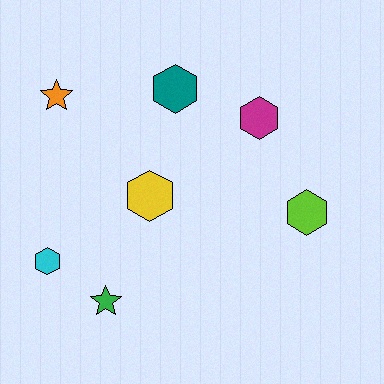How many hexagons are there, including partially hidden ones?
There are 5 hexagons.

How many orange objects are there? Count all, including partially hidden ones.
There is 1 orange object.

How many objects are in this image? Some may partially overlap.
There are 7 objects.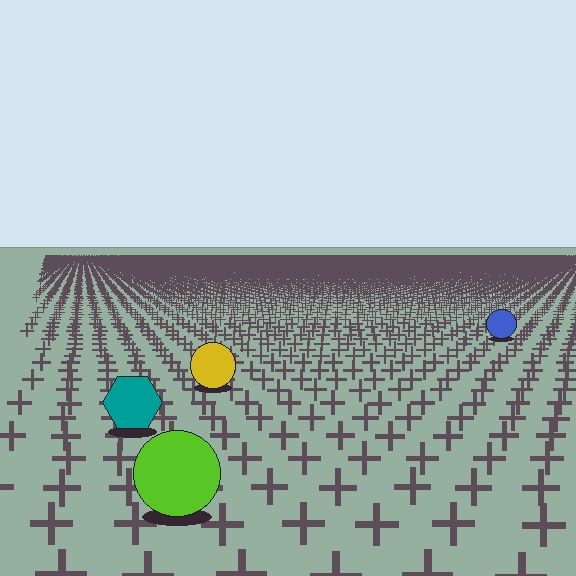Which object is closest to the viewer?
The lime circle is closest. The texture marks near it are larger and more spread out.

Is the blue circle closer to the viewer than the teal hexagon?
No. The teal hexagon is closer — you can tell from the texture gradient: the ground texture is coarser near it.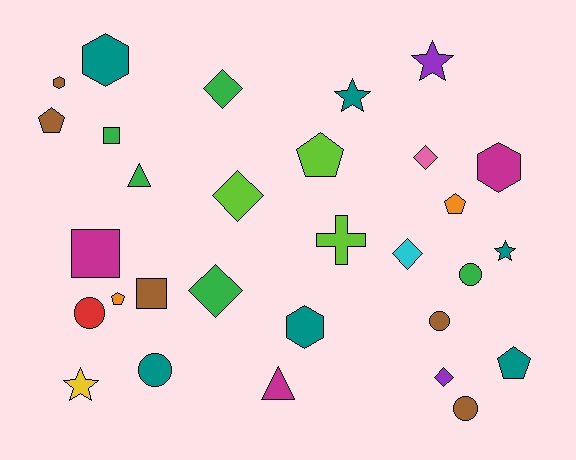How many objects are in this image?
There are 30 objects.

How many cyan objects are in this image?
There is 1 cyan object.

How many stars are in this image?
There are 4 stars.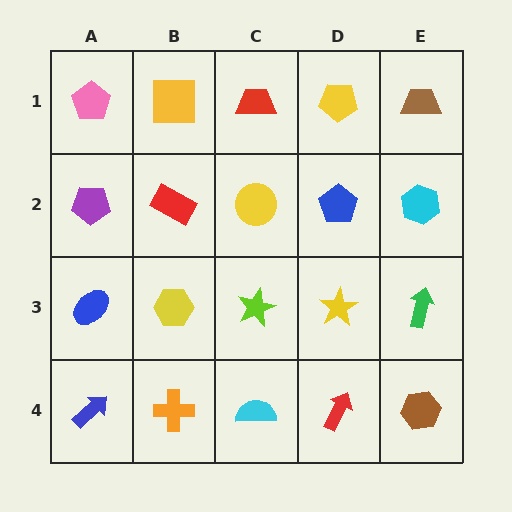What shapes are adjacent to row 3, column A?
A purple pentagon (row 2, column A), a blue arrow (row 4, column A), a yellow hexagon (row 3, column B).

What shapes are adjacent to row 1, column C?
A yellow circle (row 2, column C), a yellow square (row 1, column B), a yellow pentagon (row 1, column D).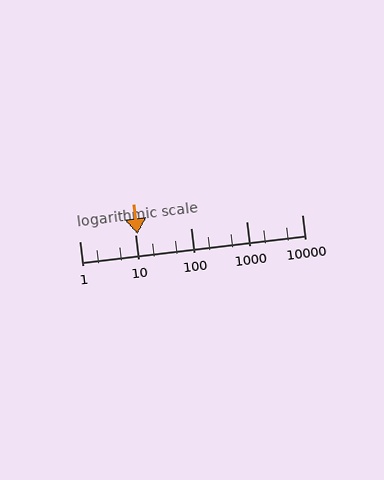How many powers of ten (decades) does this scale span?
The scale spans 4 decades, from 1 to 10000.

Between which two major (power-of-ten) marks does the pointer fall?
The pointer is between 10 and 100.